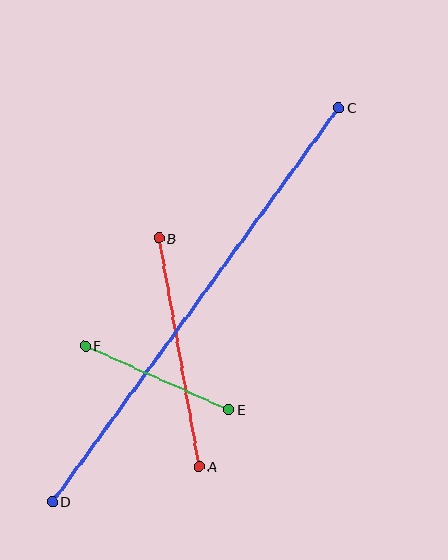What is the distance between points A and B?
The distance is approximately 232 pixels.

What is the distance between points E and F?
The distance is approximately 157 pixels.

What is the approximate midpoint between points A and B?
The midpoint is at approximately (179, 352) pixels.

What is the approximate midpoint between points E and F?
The midpoint is at approximately (157, 378) pixels.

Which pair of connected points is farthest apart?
Points C and D are farthest apart.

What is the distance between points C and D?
The distance is approximately 487 pixels.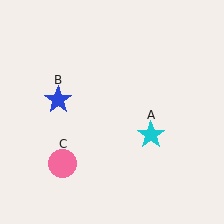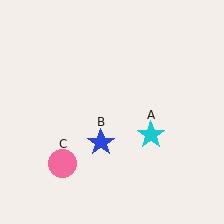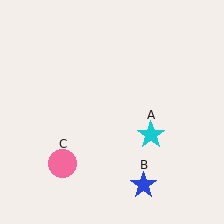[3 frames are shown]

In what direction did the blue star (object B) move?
The blue star (object B) moved down and to the right.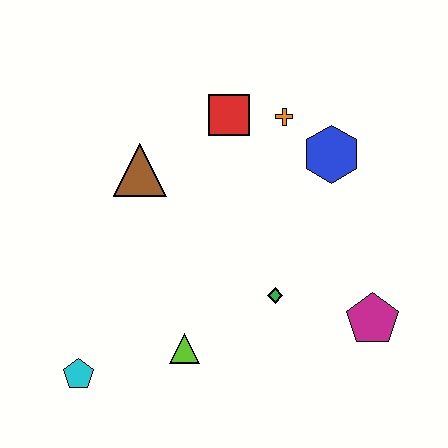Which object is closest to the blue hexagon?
The orange cross is closest to the blue hexagon.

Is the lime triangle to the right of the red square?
No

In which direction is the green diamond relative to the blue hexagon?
The green diamond is below the blue hexagon.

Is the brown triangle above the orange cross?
No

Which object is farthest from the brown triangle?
The magenta pentagon is farthest from the brown triangle.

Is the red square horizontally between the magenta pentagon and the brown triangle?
Yes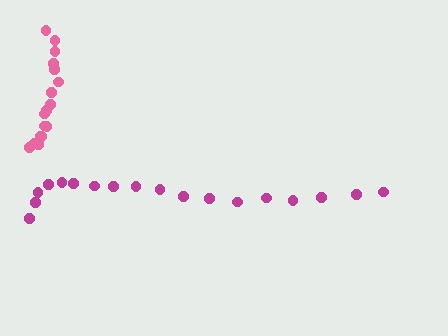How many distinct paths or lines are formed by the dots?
There are 2 distinct paths.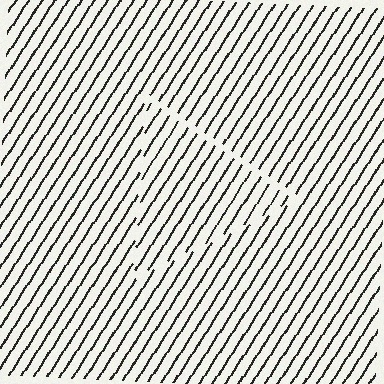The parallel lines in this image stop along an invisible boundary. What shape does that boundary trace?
An illusory triangle. The interior of the shape contains the same grating, shifted by half a period — the contour is defined by the phase discontinuity where line-ends from the inner and outer gratings abut.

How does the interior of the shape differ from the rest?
The interior of the shape contains the same grating, shifted by half a period — the contour is defined by the phase discontinuity where line-ends from the inner and outer gratings abut.